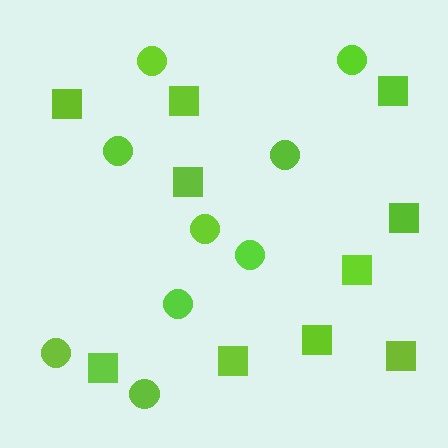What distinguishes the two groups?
There are 2 groups: one group of circles (9) and one group of squares (10).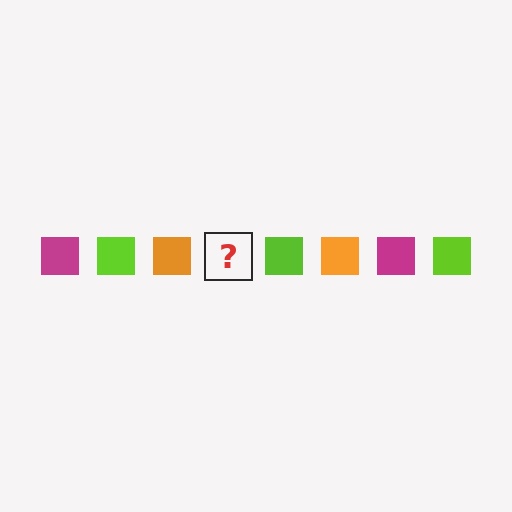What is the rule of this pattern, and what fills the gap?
The rule is that the pattern cycles through magenta, lime, orange squares. The gap should be filled with a magenta square.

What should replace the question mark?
The question mark should be replaced with a magenta square.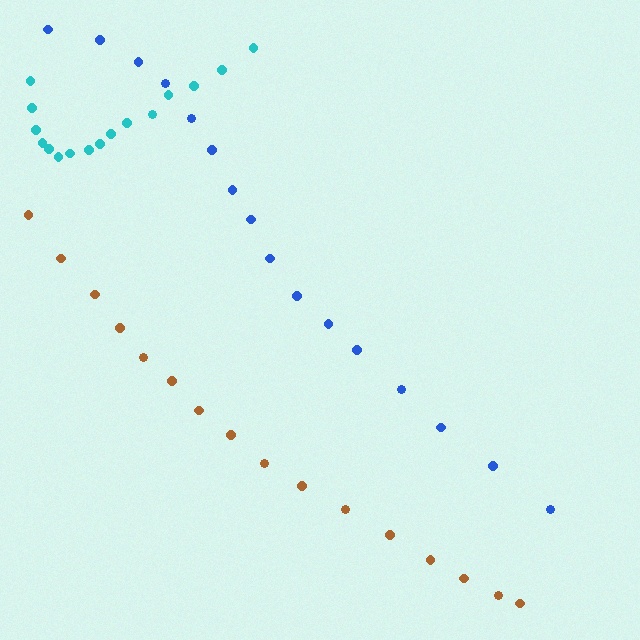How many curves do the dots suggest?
There are 3 distinct paths.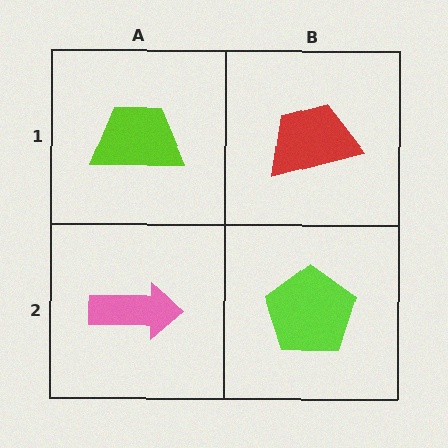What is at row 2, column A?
A pink arrow.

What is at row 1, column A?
A lime trapezoid.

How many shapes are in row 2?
2 shapes.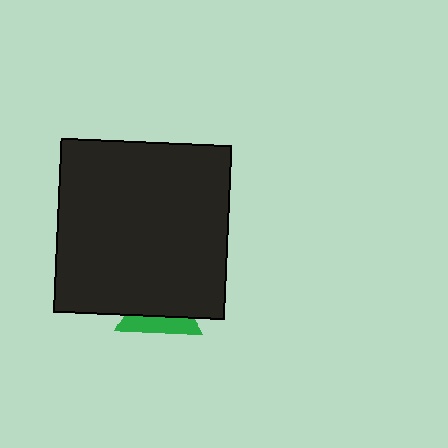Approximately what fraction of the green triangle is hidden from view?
Roughly 63% of the green triangle is hidden behind the black rectangle.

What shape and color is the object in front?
The object in front is a black rectangle.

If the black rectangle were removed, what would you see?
You would see the complete green triangle.